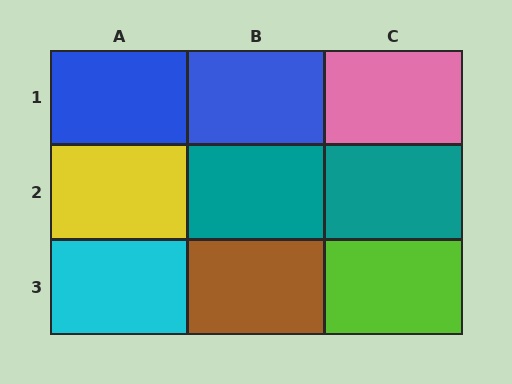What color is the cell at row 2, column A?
Yellow.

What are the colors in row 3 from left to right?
Cyan, brown, lime.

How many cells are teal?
2 cells are teal.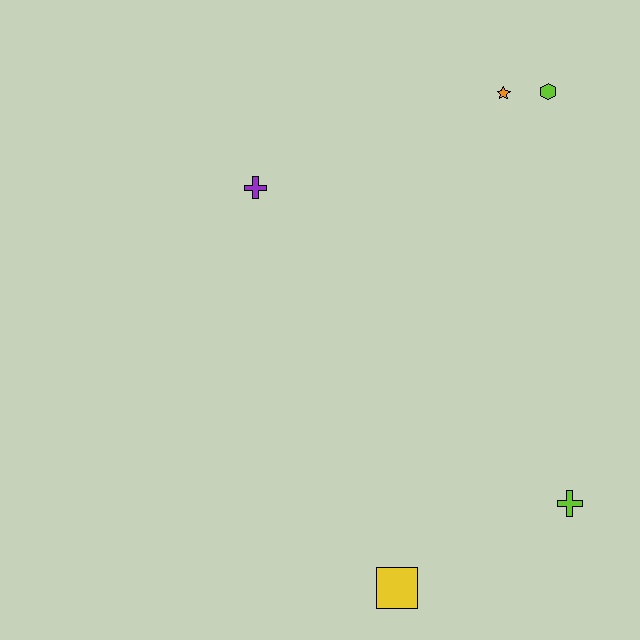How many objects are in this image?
There are 5 objects.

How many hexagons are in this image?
There is 1 hexagon.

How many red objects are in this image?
There are no red objects.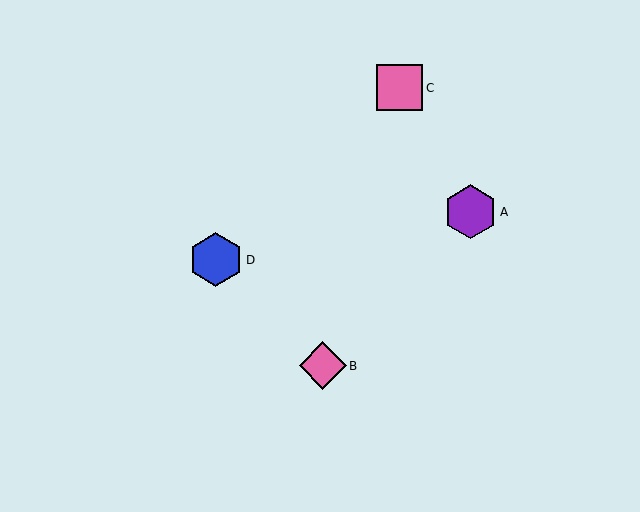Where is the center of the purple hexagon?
The center of the purple hexagon is at (470, 212).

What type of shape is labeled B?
Shape B is a pink diamond.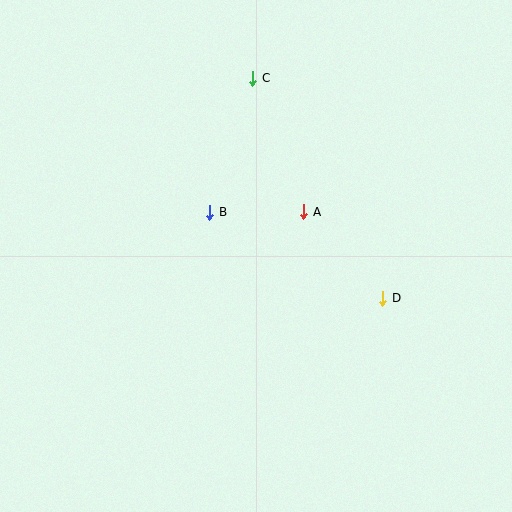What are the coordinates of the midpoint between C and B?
The midpoint between C and B is at (231, 145).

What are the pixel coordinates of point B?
Point B is at (210, 212).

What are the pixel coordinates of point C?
Point C is at (253, 78).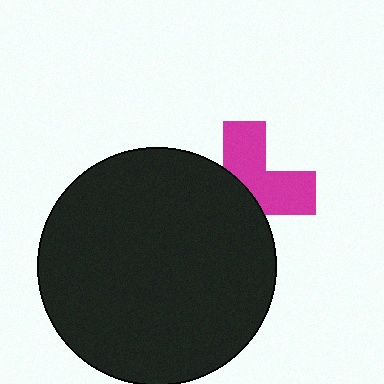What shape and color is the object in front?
The object in front is a black circle.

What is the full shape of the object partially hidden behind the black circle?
The partially hidden object is a magenta cross.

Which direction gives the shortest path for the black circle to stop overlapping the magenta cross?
Moving toward the lower-left gives the shortest separation.